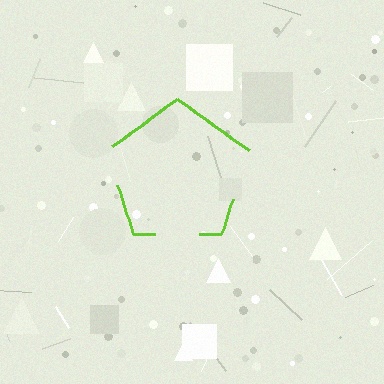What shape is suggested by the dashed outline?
The dashed outline suggests a pentagon.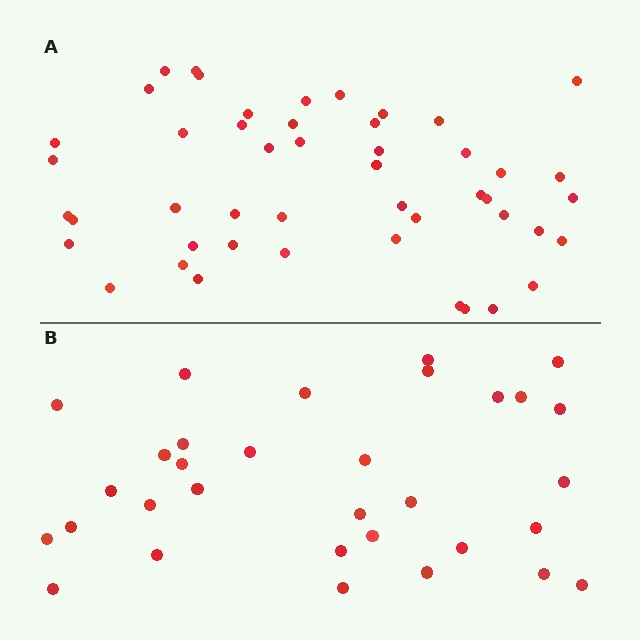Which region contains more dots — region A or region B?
Region A (the top region) has more dots.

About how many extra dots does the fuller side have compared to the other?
Region A has approximately 15 more dots than region B.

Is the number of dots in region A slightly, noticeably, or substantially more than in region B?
Region A has substantially more. The ratio is roughly 1.5 to 1.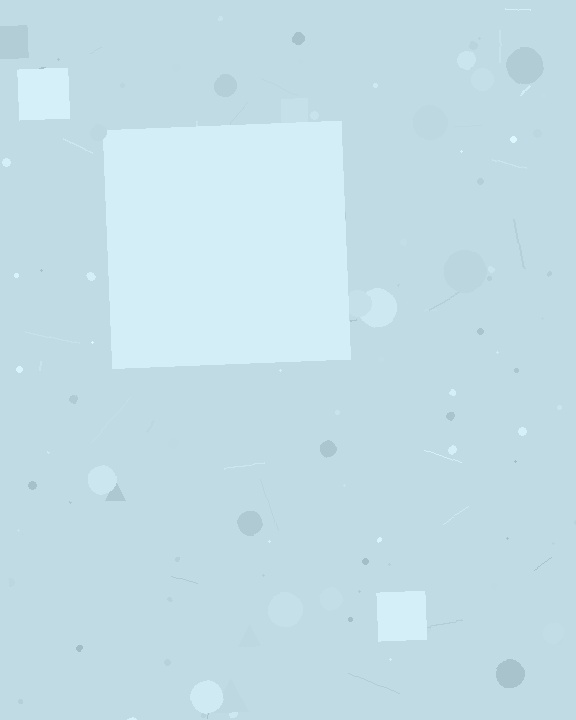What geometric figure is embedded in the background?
A square is embedded in the background.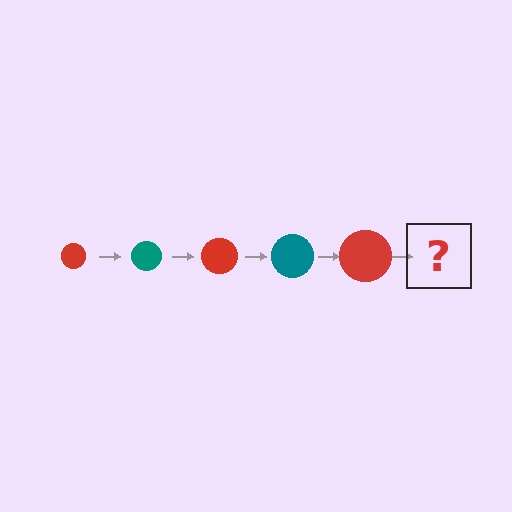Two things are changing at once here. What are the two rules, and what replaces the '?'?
The two rules are that the circle grows larger each step and the color cycles through red and teal. The '?' should be a teal circle, larger than the previous one.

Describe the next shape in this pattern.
It should be a teal circle, larger than the previous one.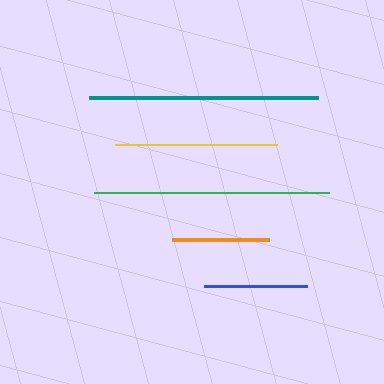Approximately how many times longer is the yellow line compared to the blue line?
The yellow line is approximately 1.6 times the length of the blue line.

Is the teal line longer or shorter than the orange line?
The teal line is longer than the orange line.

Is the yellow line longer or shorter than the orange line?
The yellow line is longer than the orange line.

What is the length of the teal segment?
The teal segment is approximately 229 pixels long.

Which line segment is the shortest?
The orange line is the shortest at approximately 97 pixels.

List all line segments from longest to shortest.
From longest to shortest: green, teal, yellow, blue, orange.